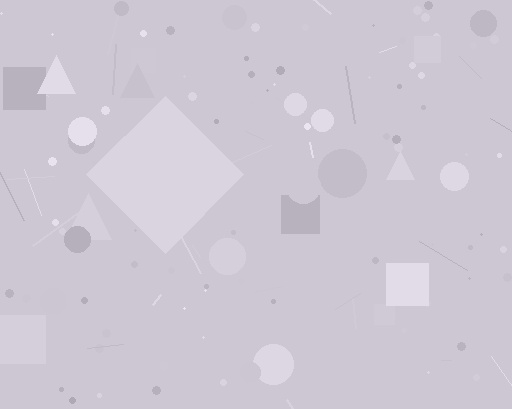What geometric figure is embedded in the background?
A diamond is embedded in the background.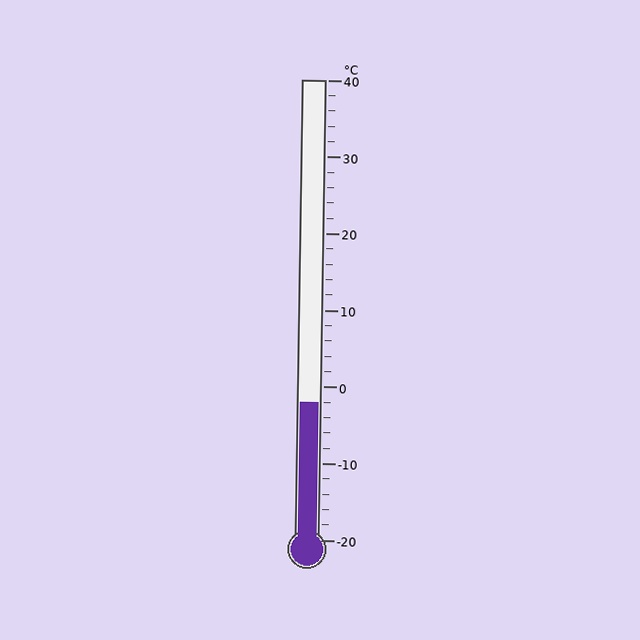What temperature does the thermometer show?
The thermometer shows approximately -2°C.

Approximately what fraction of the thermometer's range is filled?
The thermometer is filled to approximately 30% of its range.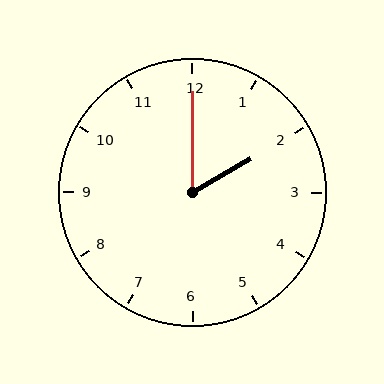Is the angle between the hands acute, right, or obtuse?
It is acute.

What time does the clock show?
2:00.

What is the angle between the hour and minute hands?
Approximately 60 degrees.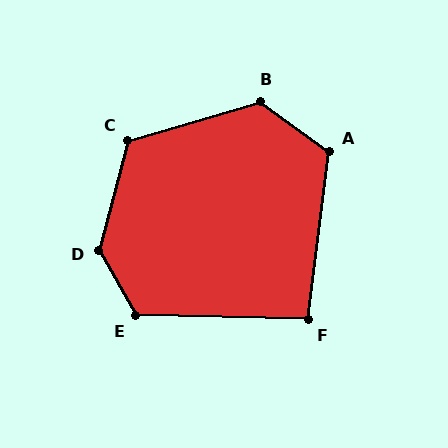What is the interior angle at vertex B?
Approximately 128 degrees (obtuse).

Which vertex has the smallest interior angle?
F, at approximately 96 degrees.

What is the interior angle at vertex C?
Approximately 121 degrees (obtuse).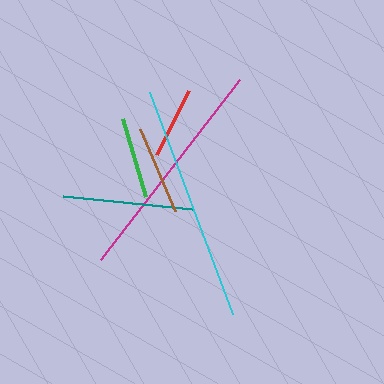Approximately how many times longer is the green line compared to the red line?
The green line is approximately 1.1 times the length of the red line.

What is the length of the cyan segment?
The cyan segment is approximately 237 pixels long.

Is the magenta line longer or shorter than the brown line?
The magenta line is longer than the brown line.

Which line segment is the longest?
The cyan line is the longest at approximately 237 pixels.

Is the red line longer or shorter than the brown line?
The brown line is longer than the red line.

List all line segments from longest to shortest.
From longest to shortest: cyan, magenta, teal, brown, green, red.